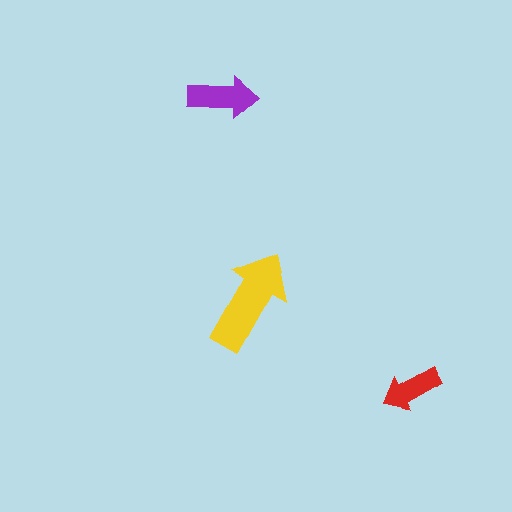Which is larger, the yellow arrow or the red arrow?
The yellow one.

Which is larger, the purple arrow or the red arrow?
The purple one.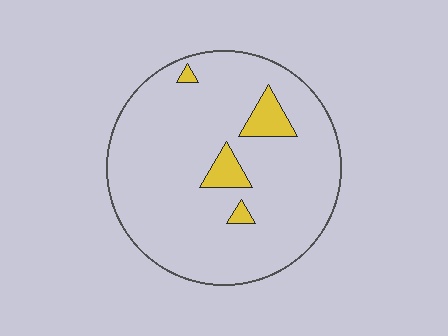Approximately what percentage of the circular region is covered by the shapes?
Approximately 10%.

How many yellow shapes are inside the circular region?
4.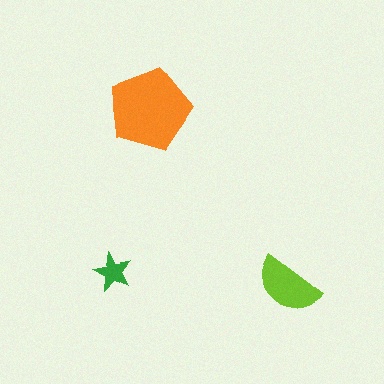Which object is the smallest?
The green star.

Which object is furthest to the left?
The green star is leftmost.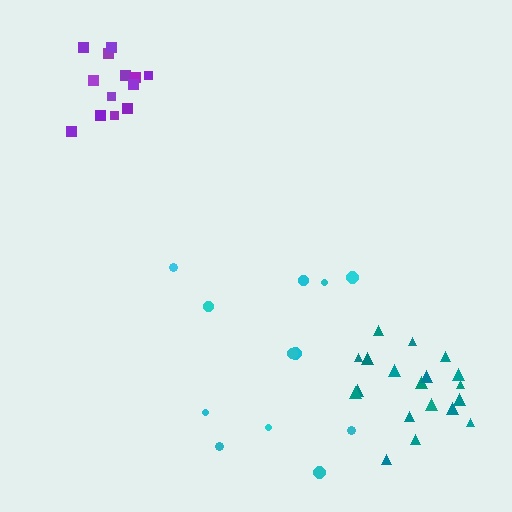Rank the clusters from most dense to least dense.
purple, teal, cyan.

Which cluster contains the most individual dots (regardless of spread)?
Teal (19).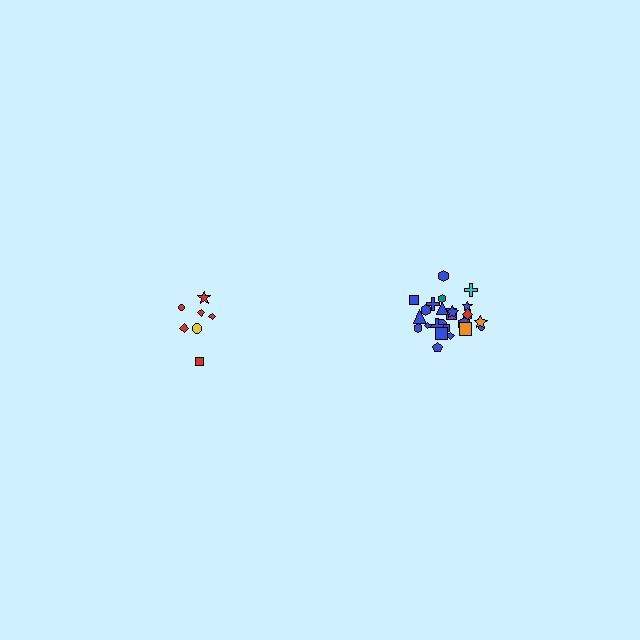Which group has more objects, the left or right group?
The right group.